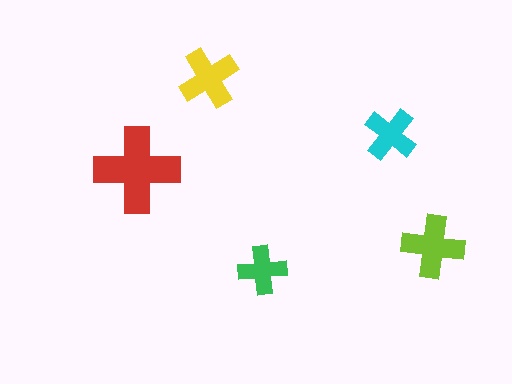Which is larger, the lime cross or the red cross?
The red one.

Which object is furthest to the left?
The red cross is leftmost.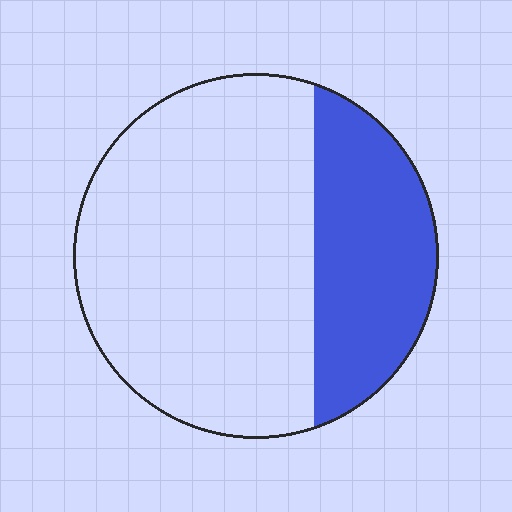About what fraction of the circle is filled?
About one third (1/3).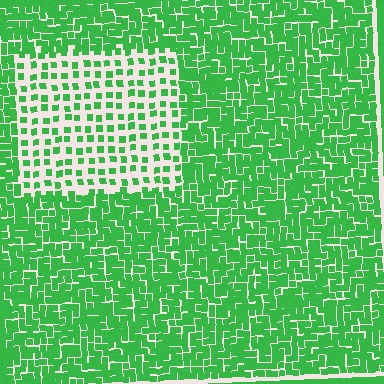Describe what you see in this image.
The image contains small green elements arranged at two different densities. A rectangle-shaped region is visible where the elements are less densely packed than the surrounding area.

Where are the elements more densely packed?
The elements are more densely packed outside the rectangle boundary.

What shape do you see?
I see a rectangle.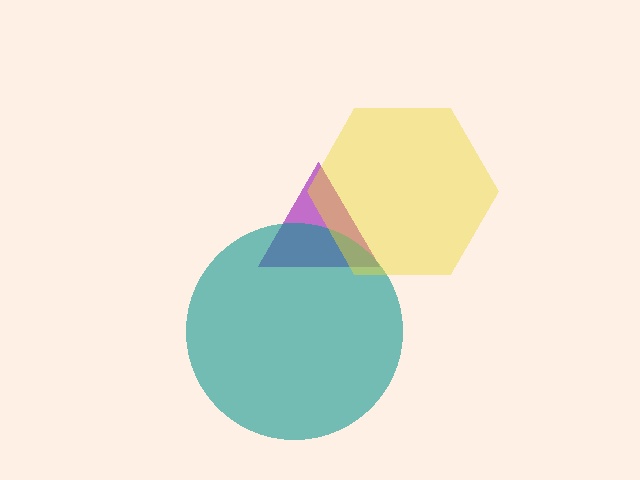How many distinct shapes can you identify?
There are 3 distinct shapes: a purple triangle, a teal circle, a yellow hexagon.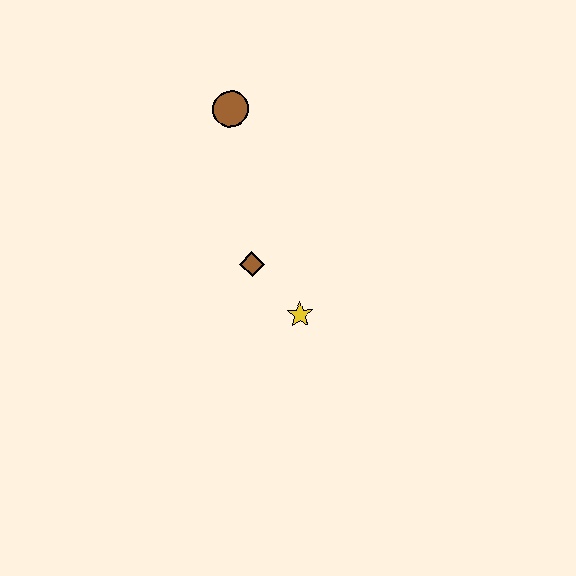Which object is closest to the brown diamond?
The yellow star is closest to the brown diamond.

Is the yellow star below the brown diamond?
Yes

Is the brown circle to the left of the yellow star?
Yes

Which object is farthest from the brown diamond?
The brown circle is farthest from the brown diamond.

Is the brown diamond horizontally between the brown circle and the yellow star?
Yes